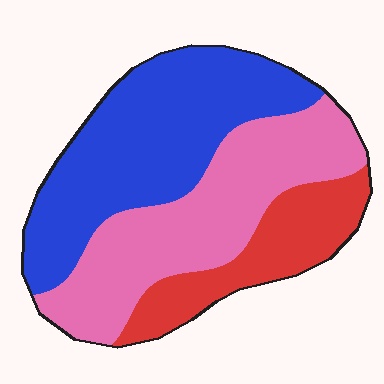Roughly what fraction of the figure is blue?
Blue takes up about two fifths (2/5) of the figure.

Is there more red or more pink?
Pink.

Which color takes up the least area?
Red, at roughly 20%.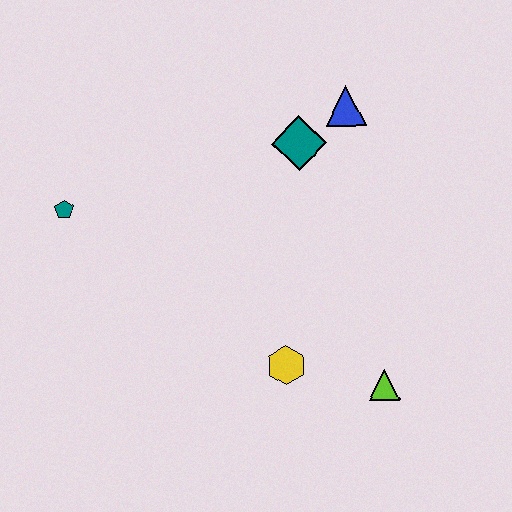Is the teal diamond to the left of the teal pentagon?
No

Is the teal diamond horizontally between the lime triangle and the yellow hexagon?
Yes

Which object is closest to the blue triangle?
The teal diamond is closest to the blue triangle.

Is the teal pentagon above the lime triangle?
Yes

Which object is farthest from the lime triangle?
The teal pentagon is farthest from the lime triangle.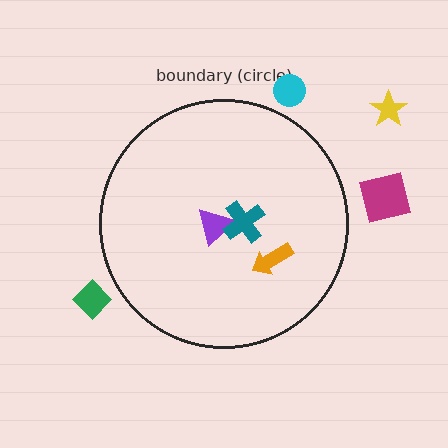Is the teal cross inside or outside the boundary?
Inside.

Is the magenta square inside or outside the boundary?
Outside.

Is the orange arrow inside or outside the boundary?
Inside.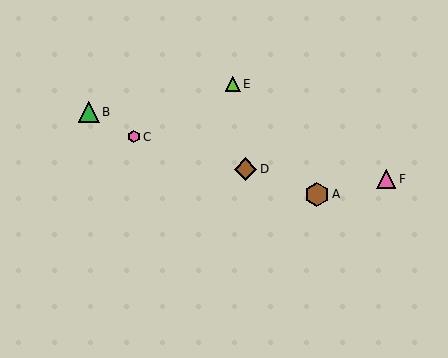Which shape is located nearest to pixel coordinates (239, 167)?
The brown diamond (labeled D) at (245, 169) is nearest to that location.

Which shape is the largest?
The brown hexagon (labeled A) is the largest.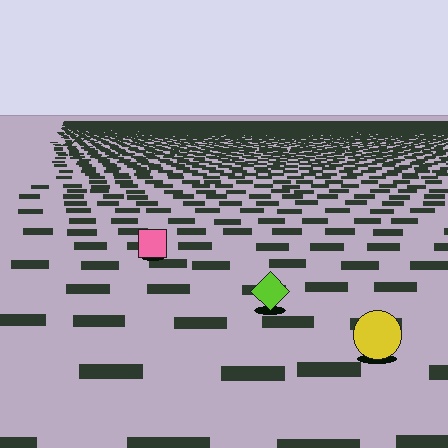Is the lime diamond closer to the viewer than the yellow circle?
No. The yellow circle is closer — you can tell from the texture gradient: the ground texture is coarser near it.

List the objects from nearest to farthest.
From nearest to farthest: the yellow circle, the lime diamond, the pink square.